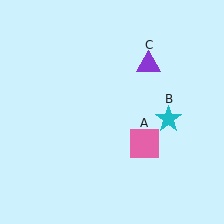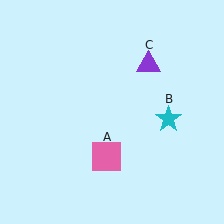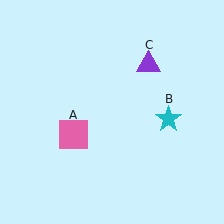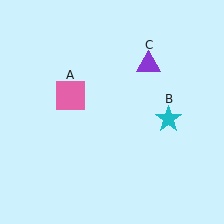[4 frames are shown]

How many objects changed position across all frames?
1 object changed position: pink square (object A).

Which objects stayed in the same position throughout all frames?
Cyan star (object B) and purple triangle (object C) remained stationary.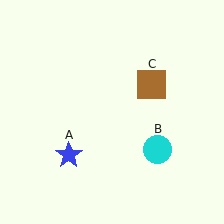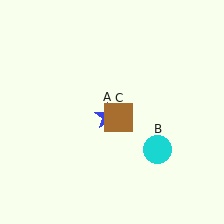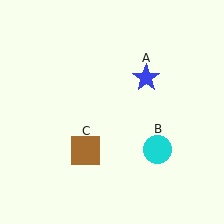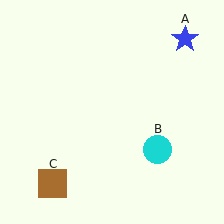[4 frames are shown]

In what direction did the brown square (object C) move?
The brown square (object C) moved down and to the left.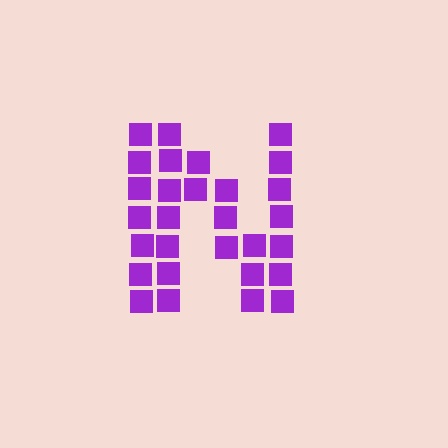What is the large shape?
The large shape is the letter N.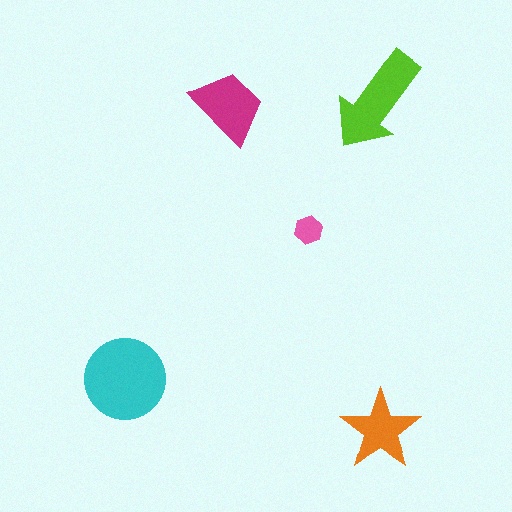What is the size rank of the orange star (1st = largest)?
4th.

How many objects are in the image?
There are 5 objects in the image.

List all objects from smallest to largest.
The pink hexagon, the orange star, the magenta trapezoid, the lime arrow, the cyan circle.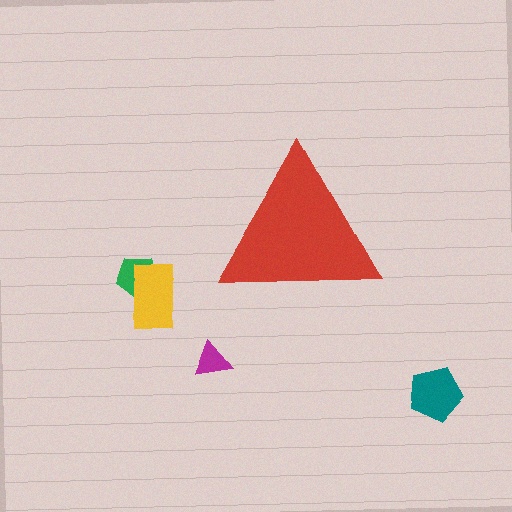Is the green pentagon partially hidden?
No, the green pentagon is fully visible.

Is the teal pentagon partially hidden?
No, the teal pentagon is fully visible.